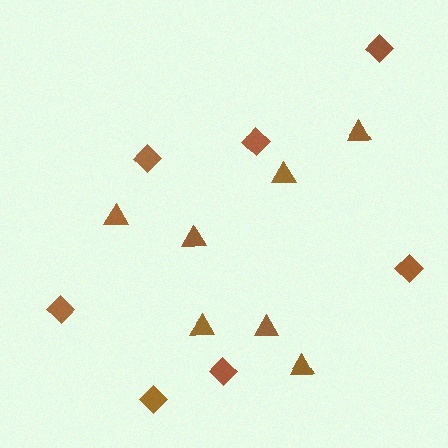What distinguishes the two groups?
There are 2 groups: one group of diamonds (7) and one group of triangles (7).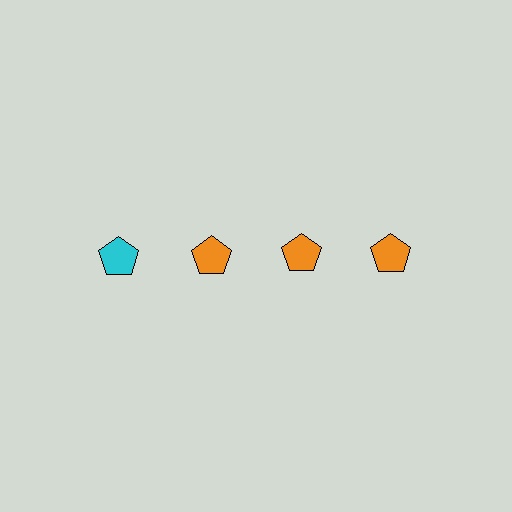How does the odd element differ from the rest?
It has a different color: cyan instead of orange.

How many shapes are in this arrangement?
There are 4 shapes arranged in a grid pattern.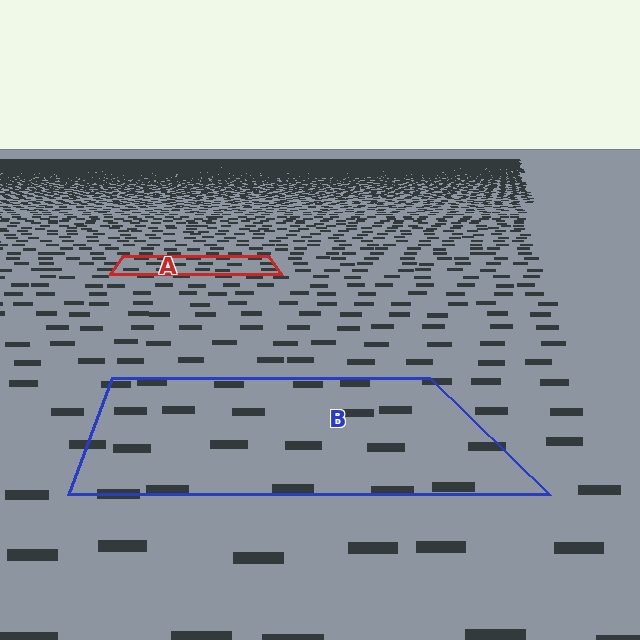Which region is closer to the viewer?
Region B is closer. The texture elements there are larger and more spread out.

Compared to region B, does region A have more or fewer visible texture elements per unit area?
Region A has more texture elements per unit area — they are packed more densely because it is farther away.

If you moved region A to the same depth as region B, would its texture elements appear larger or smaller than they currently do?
They would appear larger. At a closer depth, the same texture elements are projected at a bigger on-screen size.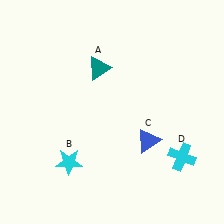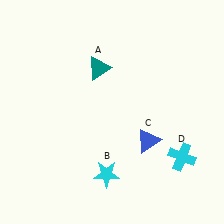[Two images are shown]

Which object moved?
The cyan star (B) moved right.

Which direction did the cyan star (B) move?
The cyan star (B) moved right.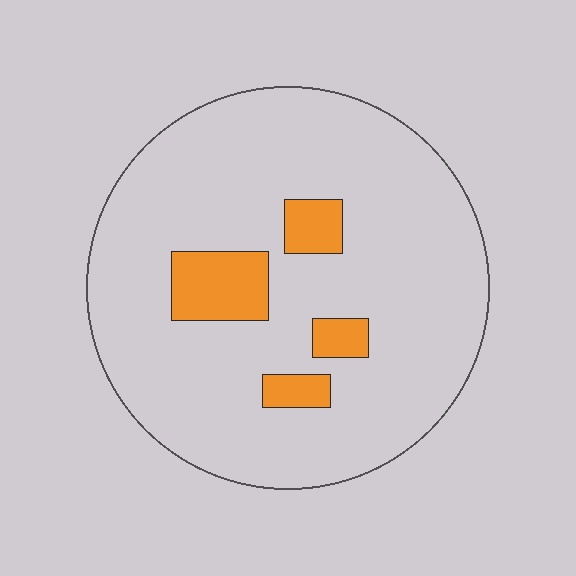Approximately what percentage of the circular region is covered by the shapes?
Approximately 10%.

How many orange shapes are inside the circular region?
4.